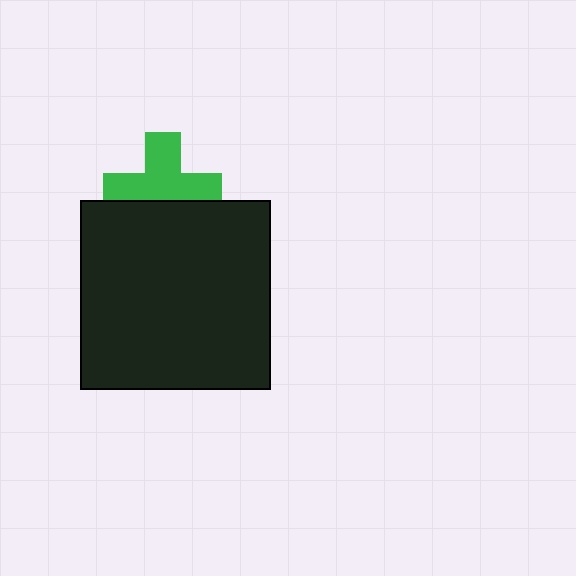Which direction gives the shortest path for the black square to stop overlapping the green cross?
Moving down gives the shortest separation.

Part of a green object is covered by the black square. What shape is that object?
It is a cross.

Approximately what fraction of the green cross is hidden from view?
Roughly 36% of the green cross is hidden behind the black square.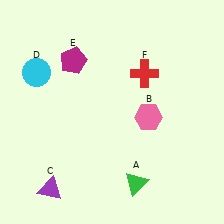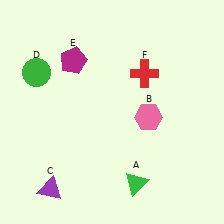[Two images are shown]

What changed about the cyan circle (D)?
In Image 1, D is cyan. In Image 2, it changed to green.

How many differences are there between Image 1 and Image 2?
There is 1 difference between the two images.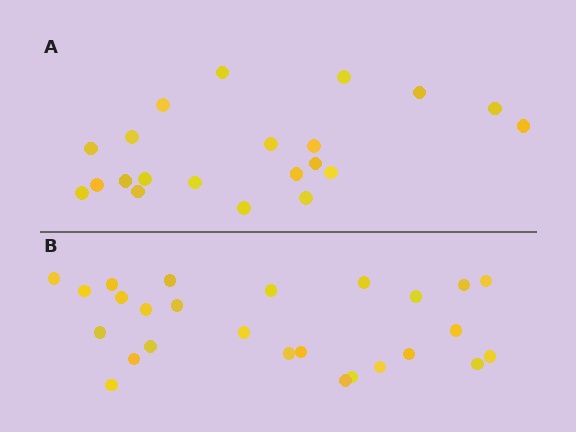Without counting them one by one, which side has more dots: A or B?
Region B (the bottom region) has more dots.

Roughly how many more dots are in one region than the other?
Region B has about 5 more dots than region A.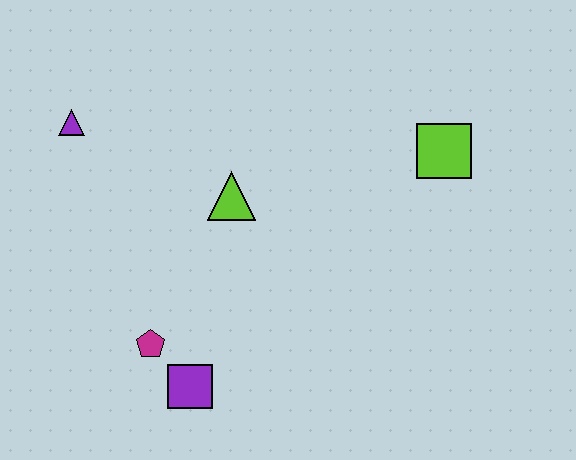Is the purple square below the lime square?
Yes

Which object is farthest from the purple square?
The lime square is farthest from the purple square.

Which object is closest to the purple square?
The magenta pentagon is closest to the purple square.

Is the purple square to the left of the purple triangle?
No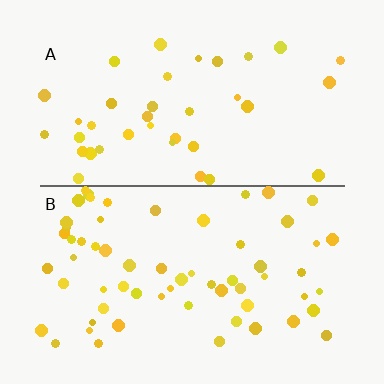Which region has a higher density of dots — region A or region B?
B (the bottom).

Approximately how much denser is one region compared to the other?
Approximately 1.6× — region B over region A.